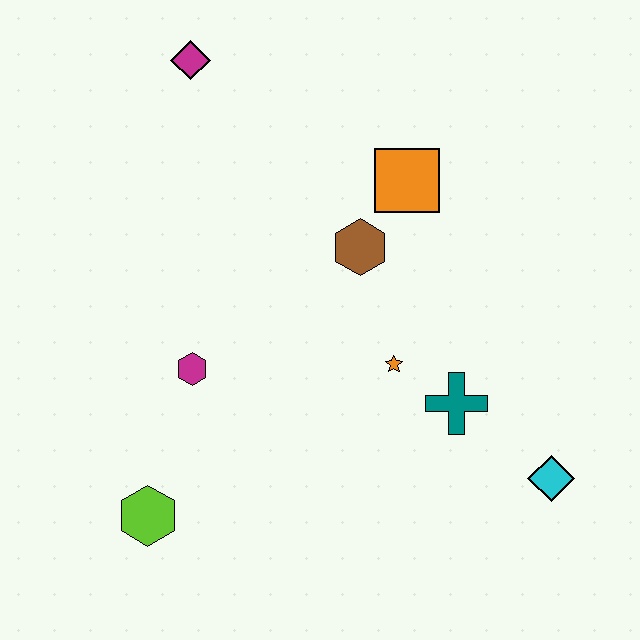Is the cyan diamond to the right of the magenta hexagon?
Yes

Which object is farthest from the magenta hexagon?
The cyan diamond is farthest from the magenta hexagon.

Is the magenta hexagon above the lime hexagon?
Yes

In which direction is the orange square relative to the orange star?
The orange square is above the orange star.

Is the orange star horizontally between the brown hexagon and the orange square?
Yes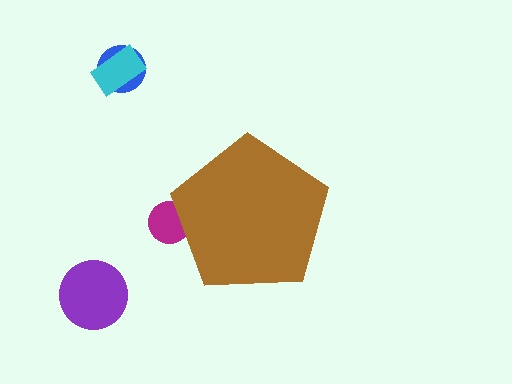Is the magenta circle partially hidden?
Yes, the magenta circle is partially hidden behind the brown pentagon.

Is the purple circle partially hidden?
No, the purple circle is fully visible.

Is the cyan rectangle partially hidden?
No, the cyan rectangle is fully visible.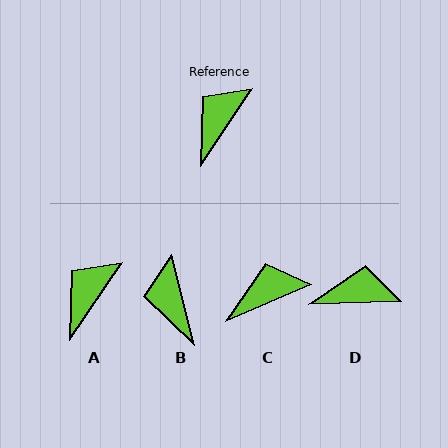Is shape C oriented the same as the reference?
No, it is off by about 33 degrees.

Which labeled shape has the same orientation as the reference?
A.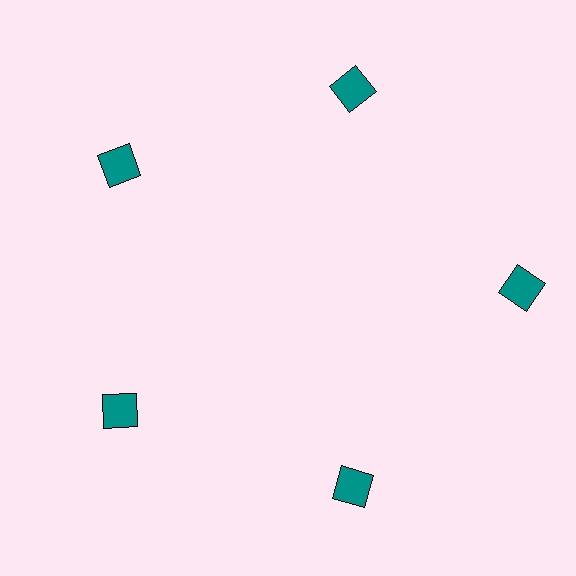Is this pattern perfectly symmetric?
No. The 5 teal diamonds are arranged in a ring, but one element near the 3 o'clock position is pushed outward from the center, breaking the 5-fold rotational symmetry.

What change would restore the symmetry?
The symmetry would be restored by moving it inward, back onto the ring so that all 5 diamonds sit at equal angles and equal distance from the center.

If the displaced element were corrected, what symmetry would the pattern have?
It would have 5-fold rotational symmetry — the pattern would map onto itself every 72 degrees.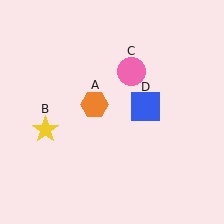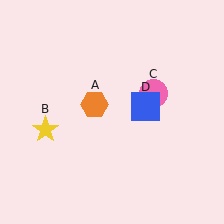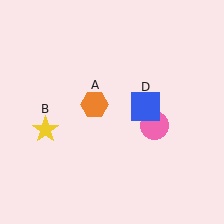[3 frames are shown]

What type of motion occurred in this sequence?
The pink circle (object C) rotated clockwise around the center of the scene.